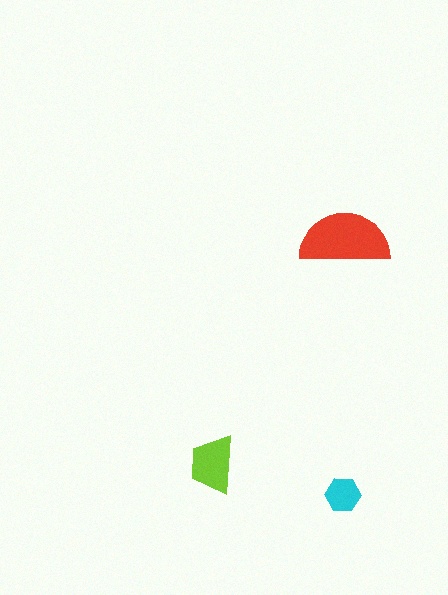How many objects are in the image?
There are 3 objects in the image.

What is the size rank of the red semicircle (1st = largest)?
1st.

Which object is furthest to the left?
The lime trapezoid is leftmost.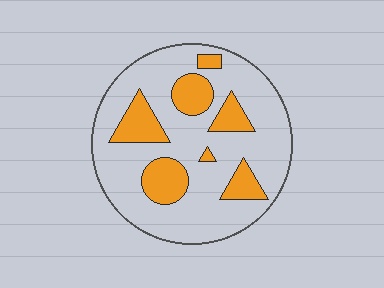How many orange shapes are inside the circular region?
7.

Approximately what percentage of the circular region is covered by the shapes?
Approximately 25%.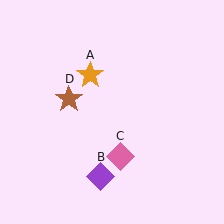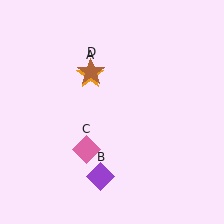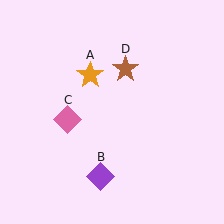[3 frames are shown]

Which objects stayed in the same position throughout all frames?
Orange star (object A) and purple diamond (object B) remained stationary.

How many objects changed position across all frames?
2 objects changed position: pink diamond (object C), brown star (object D).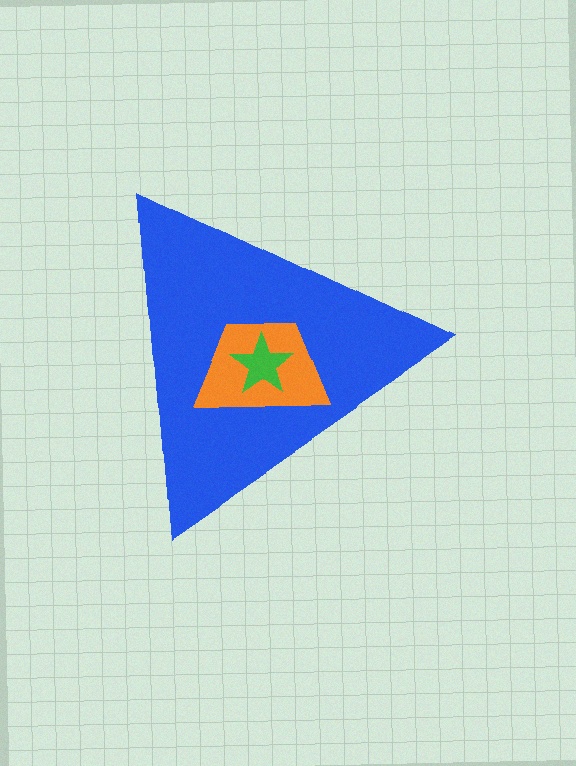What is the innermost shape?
The green star.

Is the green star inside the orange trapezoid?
Yes.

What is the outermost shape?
The blue triangle.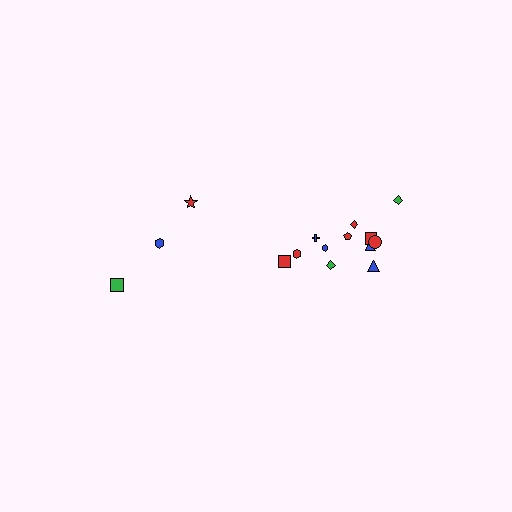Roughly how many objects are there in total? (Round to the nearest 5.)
Roughly 15 objects in total.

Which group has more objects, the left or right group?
The right group.